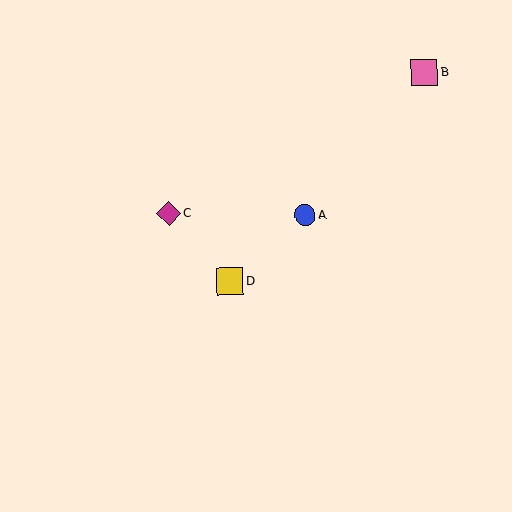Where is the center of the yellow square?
The center of the yellow square is at (230, 281).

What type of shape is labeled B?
Shape B is a pink square.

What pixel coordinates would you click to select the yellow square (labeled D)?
Click at (230, 281) to select the yellow square D.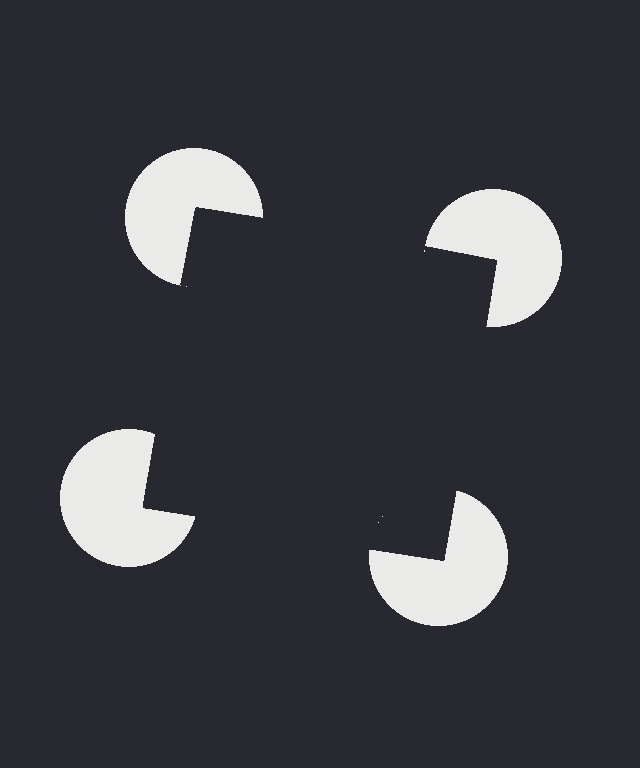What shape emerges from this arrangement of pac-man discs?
An illusory square — its edges are inferred from the aligned wedge cuts in the pac-man discs, not physically drawn.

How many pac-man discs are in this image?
There are 4 — one at each vertex of the illusory square.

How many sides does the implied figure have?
4 sides.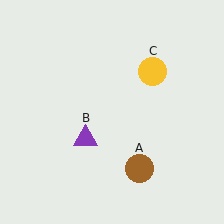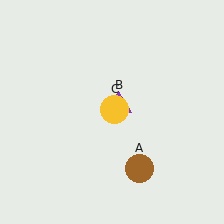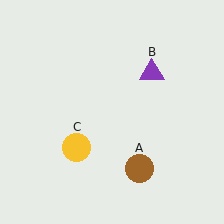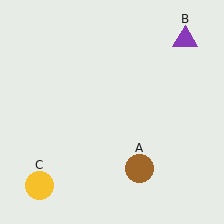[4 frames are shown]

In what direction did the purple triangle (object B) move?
The purple triangle (object B) moved up and to the right.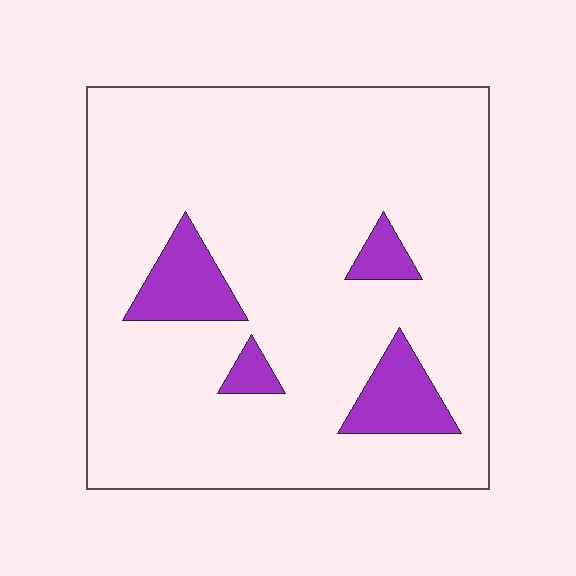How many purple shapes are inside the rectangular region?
4.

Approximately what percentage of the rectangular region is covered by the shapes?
Approximately 10%.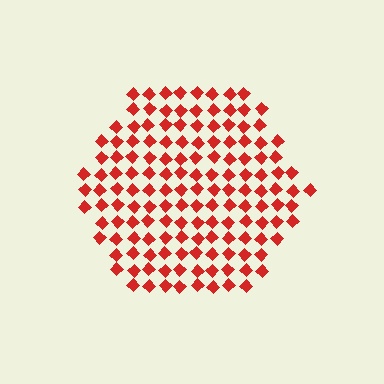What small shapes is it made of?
It is made of small diamonds.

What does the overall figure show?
The overall figure shows a hexagon.